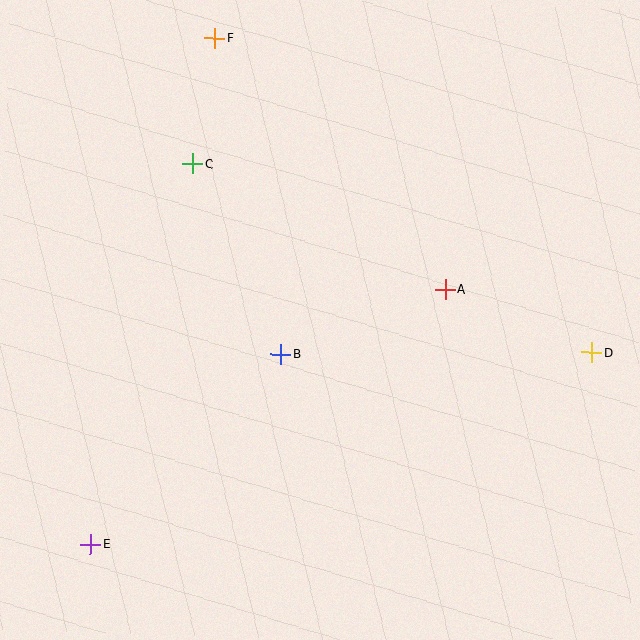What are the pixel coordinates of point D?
Point D is at (592, 352).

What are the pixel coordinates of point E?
Point E is at (91, 544).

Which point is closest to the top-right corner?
Point A is closest to the top-right corner.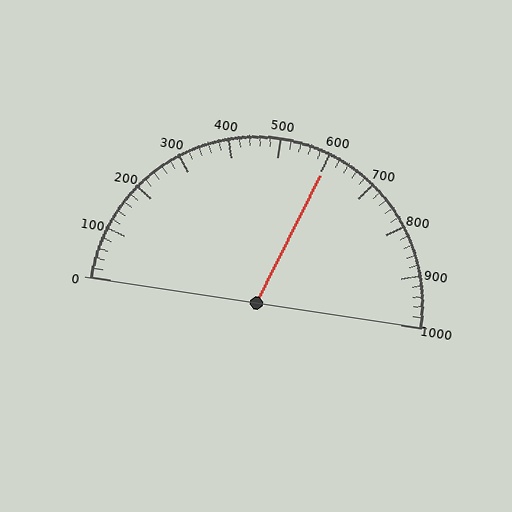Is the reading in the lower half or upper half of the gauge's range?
The reading is in the upper half of the range (0 to 1000).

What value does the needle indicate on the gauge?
The needle indicates approximately 600.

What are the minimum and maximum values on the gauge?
The gauge ranges from 0 to 1000.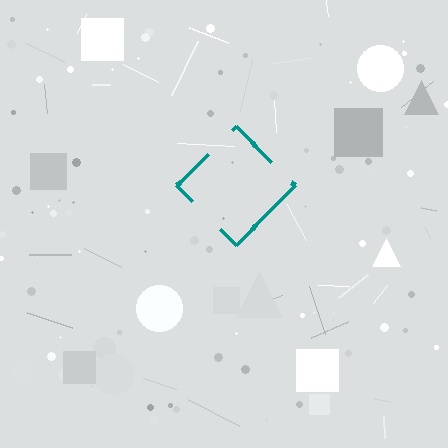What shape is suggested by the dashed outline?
The dashed outline suggests a diamond.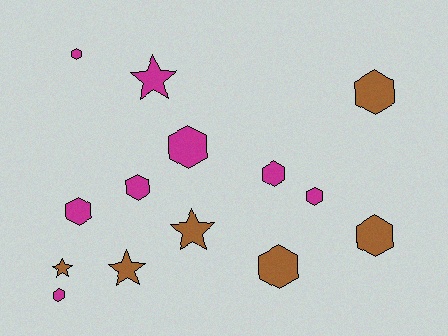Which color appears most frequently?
Magenta, with 8 objects.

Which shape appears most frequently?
Hexagon, with 10 objects.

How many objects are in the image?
There are 14 objects.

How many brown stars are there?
There are 3 brown stars.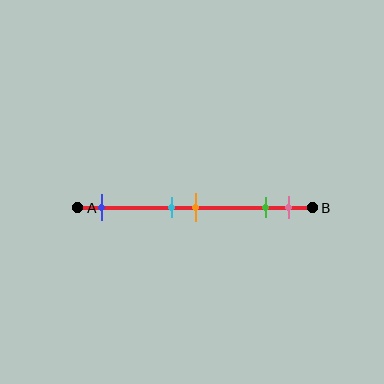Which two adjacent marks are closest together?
The cyan and orange marks are the closest adjacent pair.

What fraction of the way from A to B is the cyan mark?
The cyan mark is approximately 40% (0.4) of the way from A to B.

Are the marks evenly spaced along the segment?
No, the marks are not evenly spaced.